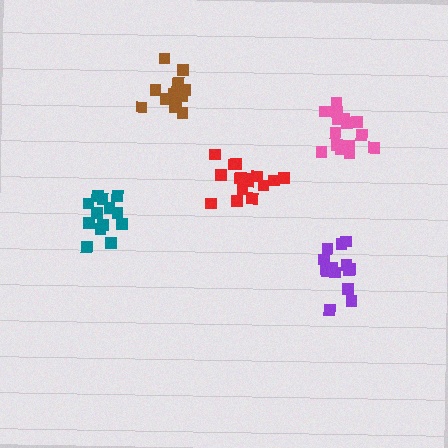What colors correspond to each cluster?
The clusters are colored: pink, red, teal, brown, purple.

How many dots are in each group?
Group 1: 16 dots, Group 2: 16 dots, Group 3: 13 dots, Group 4: 14 dots, Group 5: 15 dots (74 total).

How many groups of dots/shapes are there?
There are 5 groups.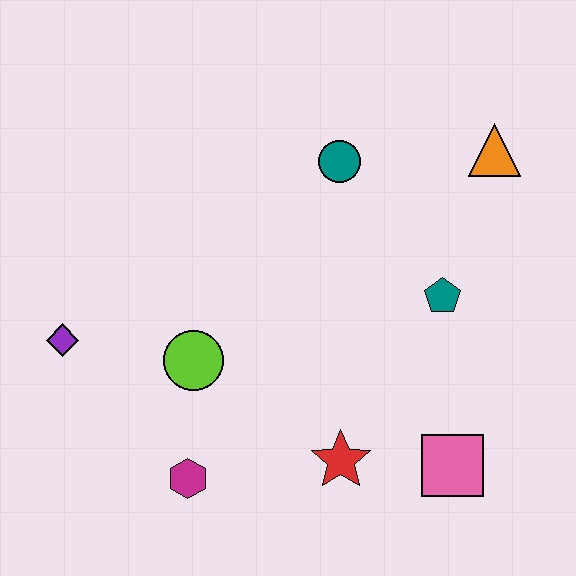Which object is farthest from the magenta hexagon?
The orange triangle is farthest from the magenta hexagon.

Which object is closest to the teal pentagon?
The orange triangle is closest to the teal pentagon.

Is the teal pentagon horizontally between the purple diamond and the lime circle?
No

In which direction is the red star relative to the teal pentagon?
The red star is below the teal pentagon.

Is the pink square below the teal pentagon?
Yes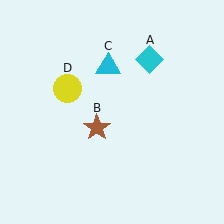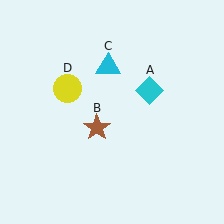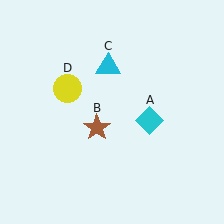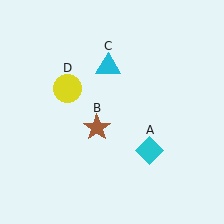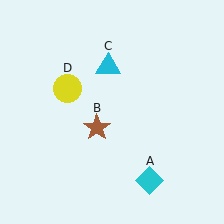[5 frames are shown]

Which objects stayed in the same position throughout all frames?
Brown star (object B) and cyan triangle (object C) and yellow circle (object D) remained stationary.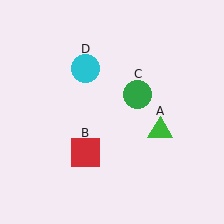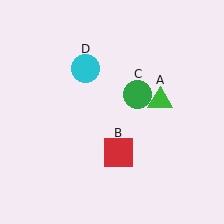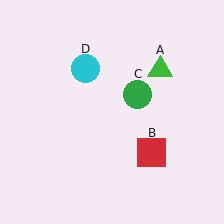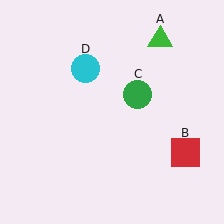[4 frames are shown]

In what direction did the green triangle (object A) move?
The green triangle (object A) moved up.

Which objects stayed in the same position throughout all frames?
Green circle (object C) and cyan circle (object D) remained stationary.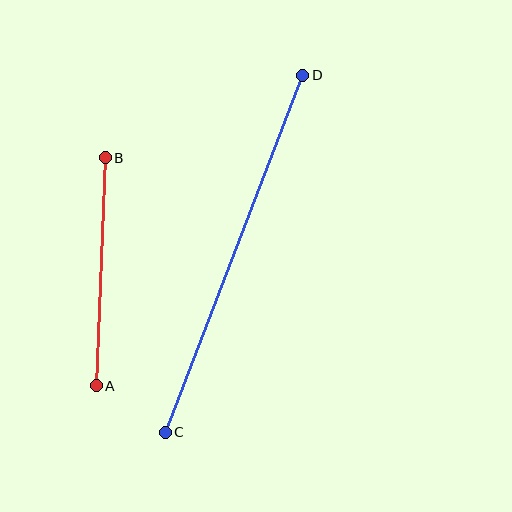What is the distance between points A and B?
The distance is approximately 228 pixels.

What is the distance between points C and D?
The distance is approximately 383 pixels.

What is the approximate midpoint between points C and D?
The midpoint is at approximately (234, 254) pixels.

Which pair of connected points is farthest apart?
Points C and D are farthest apart.